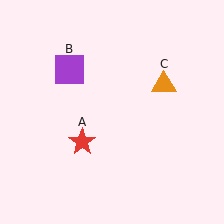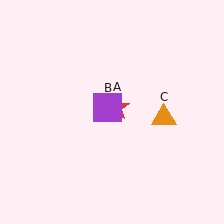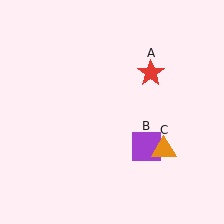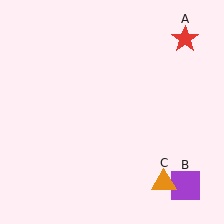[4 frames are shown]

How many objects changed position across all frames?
3 objects changed position: red star (object A), purple square (object B), orange triangle (object C).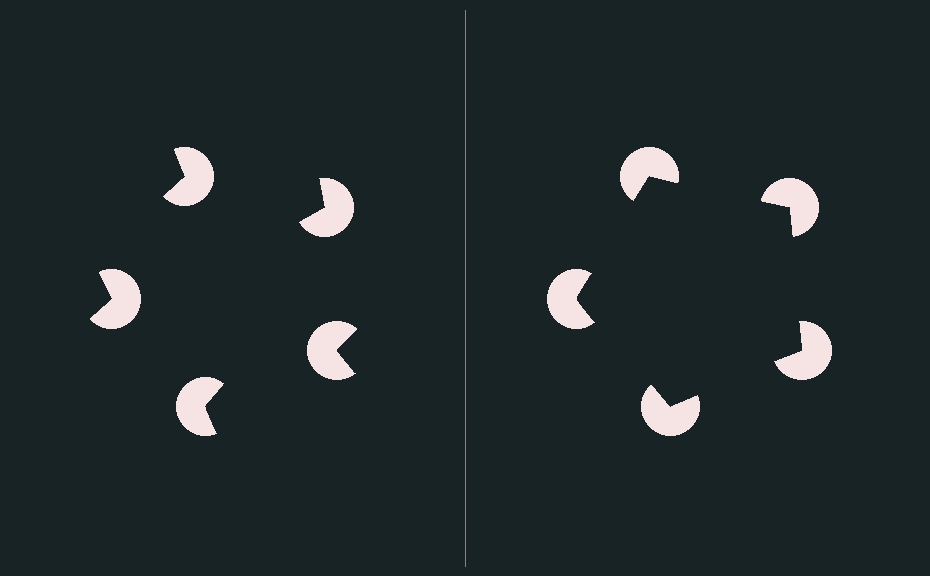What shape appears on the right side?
An illusory pentagon.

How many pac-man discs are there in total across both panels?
10 — 5 on each side.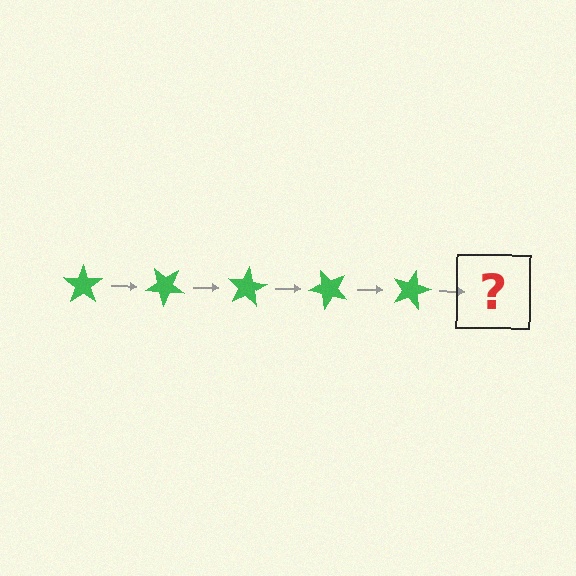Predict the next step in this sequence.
The next step is a green star rotated 200 degrees.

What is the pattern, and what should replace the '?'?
The pattern is that the star rotates 40 degrees each step. The '?' should be a green star rotated 200 degrees.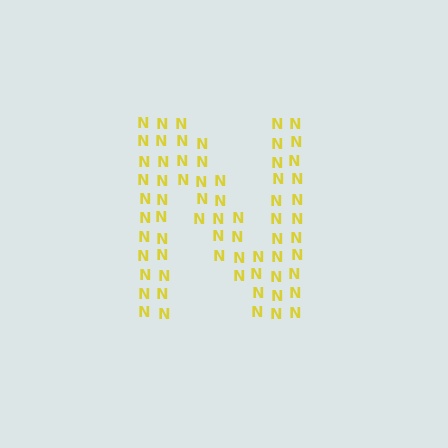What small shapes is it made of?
It is made of small letter N's.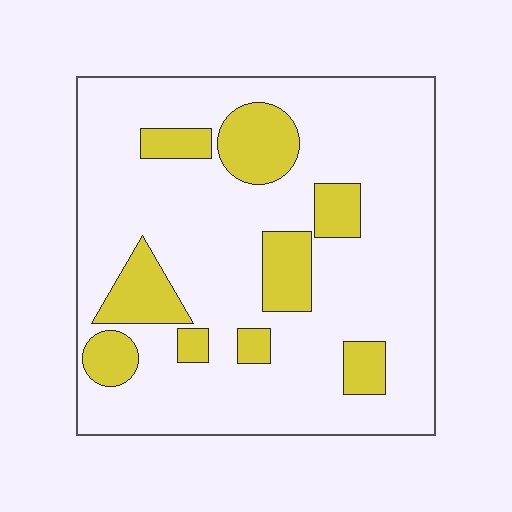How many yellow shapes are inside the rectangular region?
9.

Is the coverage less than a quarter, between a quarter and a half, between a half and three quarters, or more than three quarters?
Less than a quarter.